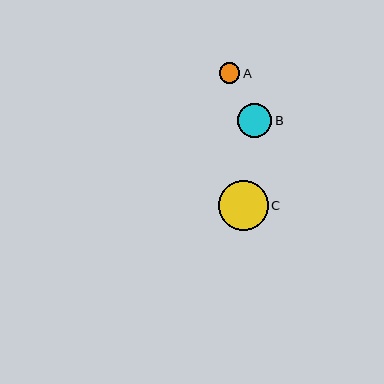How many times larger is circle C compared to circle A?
Circle C is approximately 2.4 times the size of circle A.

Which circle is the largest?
Circle C is the largest with a size of approximately 50 pixels.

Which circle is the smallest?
Circle A is the smallest with a size of approximately 21 pixels.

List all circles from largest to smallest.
From largest to smallest: C, B, A.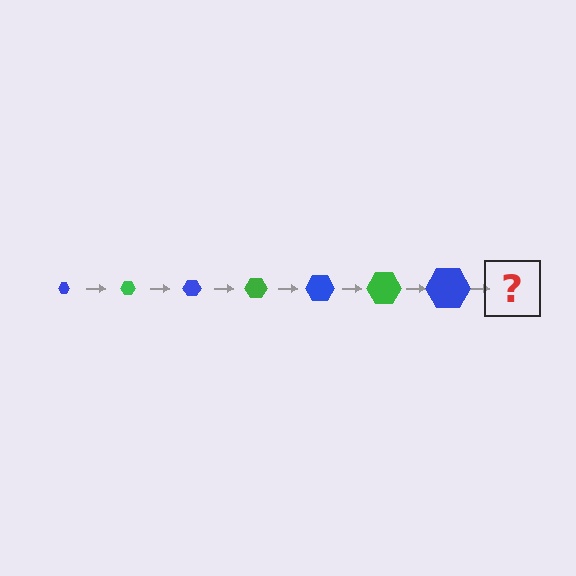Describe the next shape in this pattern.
It should be a green hexagon, larger than the previous one.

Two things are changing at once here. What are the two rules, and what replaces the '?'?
The two rules are that the hexagon grows larger each step and the color cycles through blue and green. The '?' should be a green hexagon, larger than the previous one.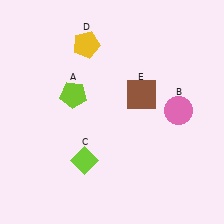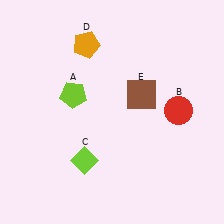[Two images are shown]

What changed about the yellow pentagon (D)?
In Image 1, D is yellow. In Image 2, it changed to orange.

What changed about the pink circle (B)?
In Image 1, B is pink. In Image 2, it changed to red.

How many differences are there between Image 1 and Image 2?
There are 2 differences between the two images.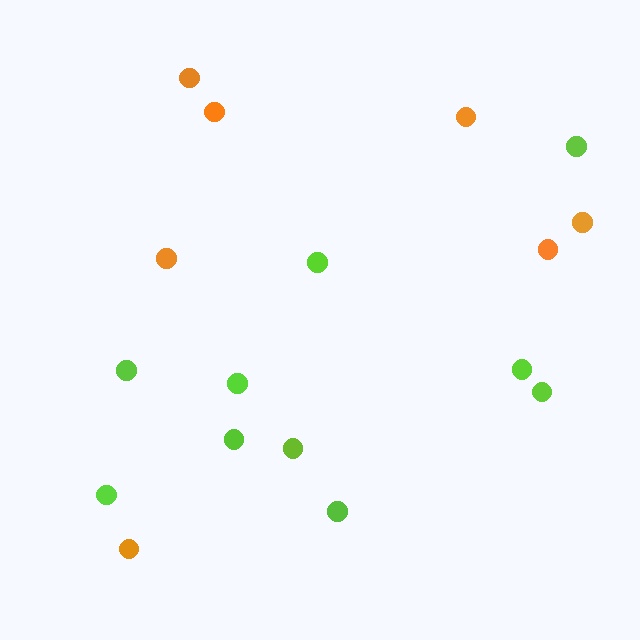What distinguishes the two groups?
There are 2 groups: one group of orange circles (7) and one group of lime circles (10).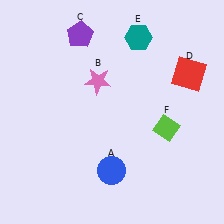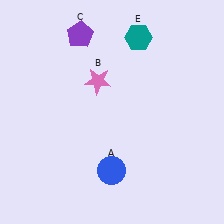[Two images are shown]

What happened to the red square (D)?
The red square (D) was removed in Image 2. It was in the top-right area of Image 1.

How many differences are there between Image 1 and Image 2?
There are 2 differences between the two images.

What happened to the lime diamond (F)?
The lime diamond (F) was removed in Image 2. It was in the bottom-right area of Image 1.